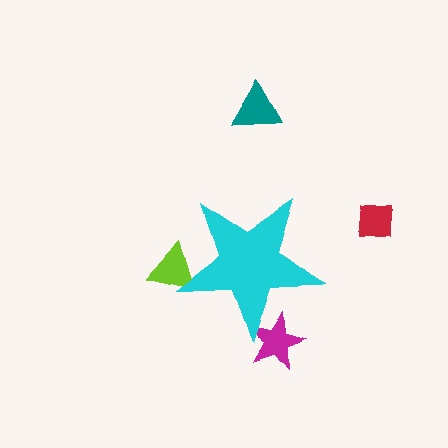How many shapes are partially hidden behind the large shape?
2 shapes are partially hidden.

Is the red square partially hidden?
No, the red square is fully visible.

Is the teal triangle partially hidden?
No, the teal triangle is fully visible.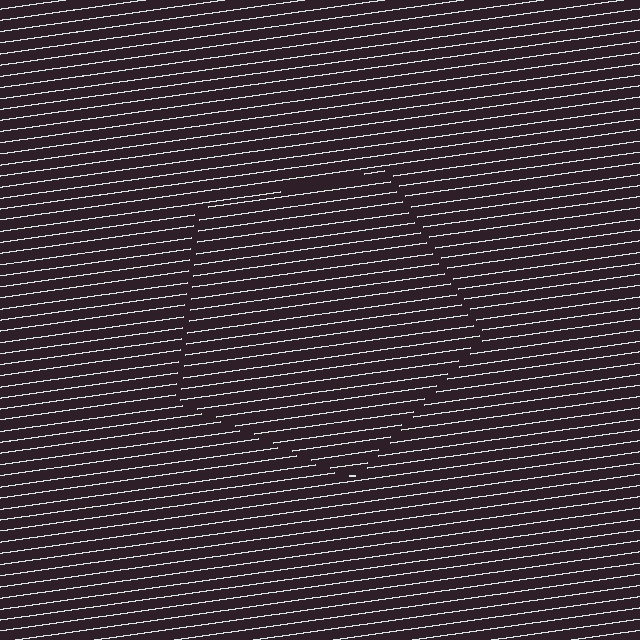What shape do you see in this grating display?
An illusory pentagon. The interior of the shape contains the same grating, shifted by half a period — the contour is defined by the phase discontinuity where line-ends from the inner and outer gratings abut.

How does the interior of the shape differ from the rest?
The interior of the shape contains the same grating, shifted by half a period — the contour is defined by the phase discontinuity where line-ends from the inner and outer gratings abut.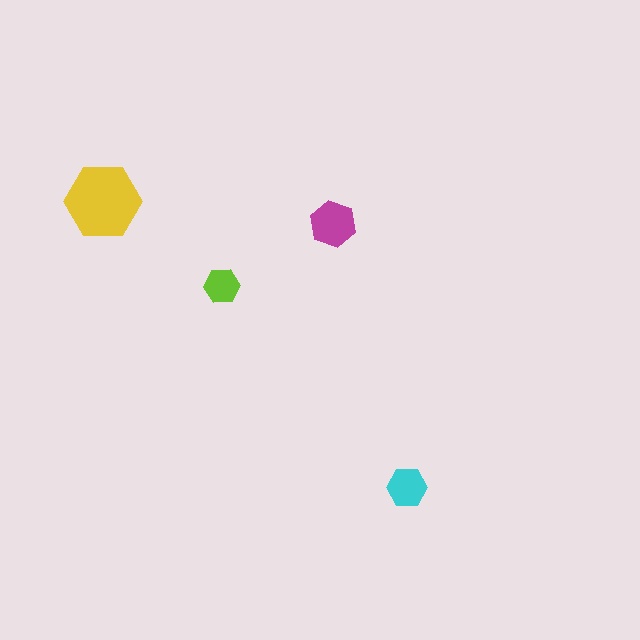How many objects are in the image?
There are 4 objects in the image.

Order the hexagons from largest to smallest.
the yellow one, the magenta one, the cyan one, the lime one.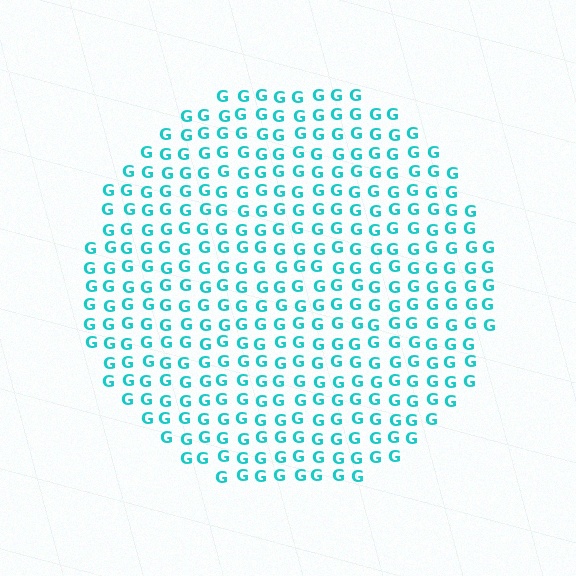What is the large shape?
The large shape is a circle.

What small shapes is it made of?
It is made of small letter G's.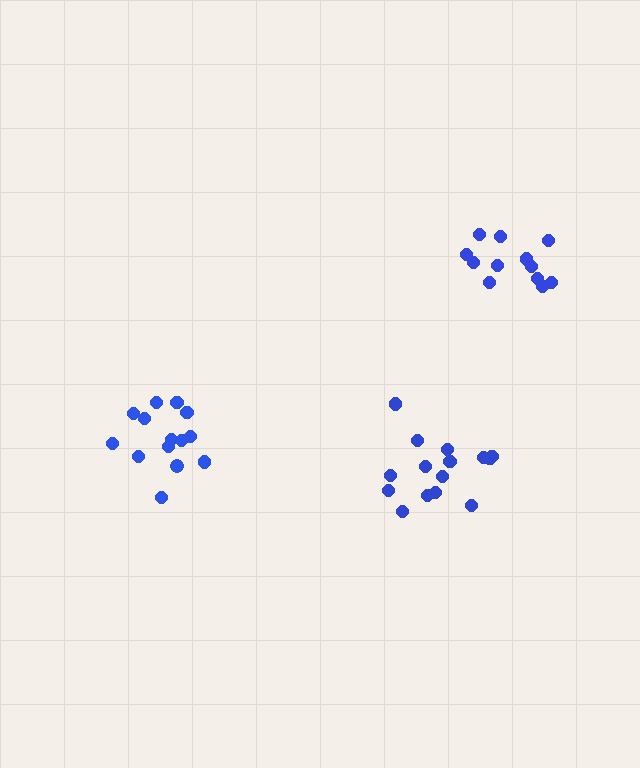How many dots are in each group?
Group 1: 12 dots, Group 2: 15 dots, Group 3: 14 dots (41 total).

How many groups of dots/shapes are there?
There are 3 groups.